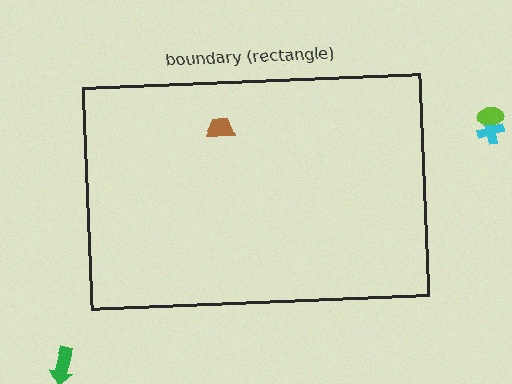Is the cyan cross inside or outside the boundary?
Outside.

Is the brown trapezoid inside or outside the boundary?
Inside.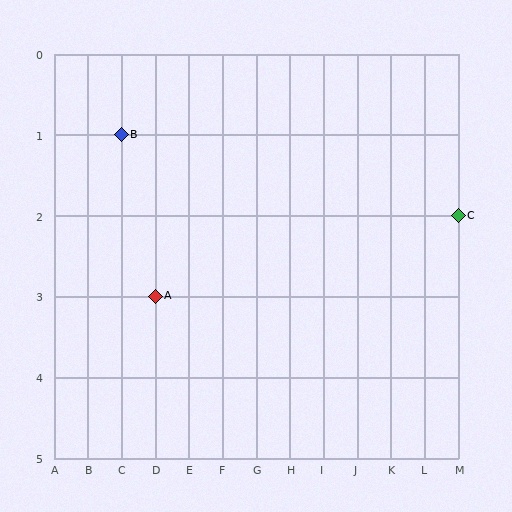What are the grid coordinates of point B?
Point B is at grid coordinates (C, 1).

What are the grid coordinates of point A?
Point A is at grid coordinates (D, 3).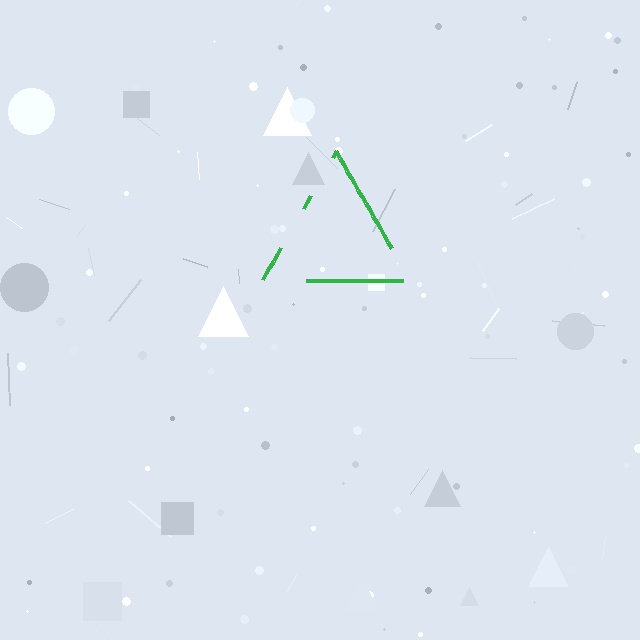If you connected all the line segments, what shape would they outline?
They would outline a triangle.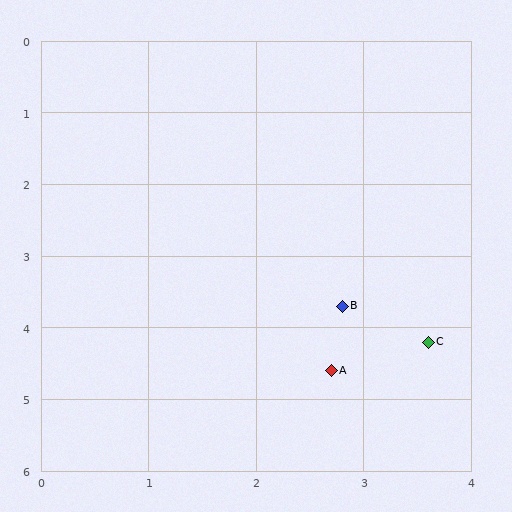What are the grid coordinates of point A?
Point A is at approximately (2.7, 4.6).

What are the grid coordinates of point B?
Point B is at approximately (2.8, 3.7).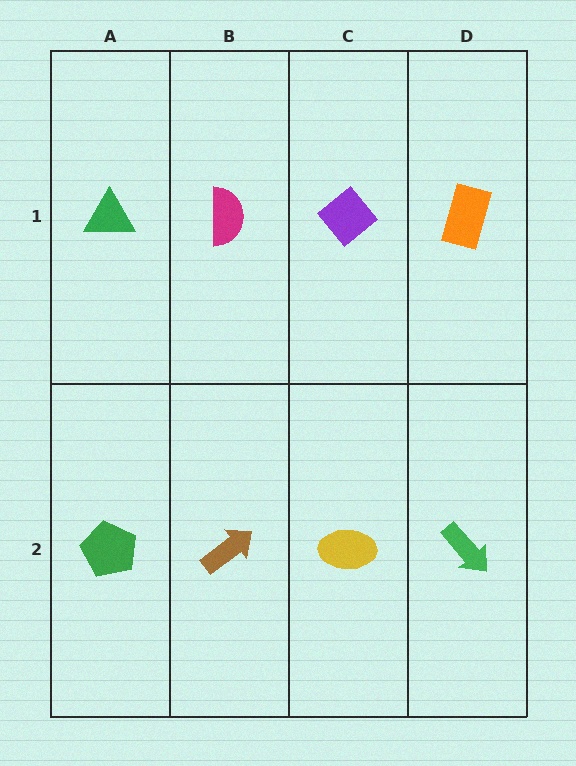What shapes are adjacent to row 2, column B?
A magenta semicircle (row 1, column B), a green pentagon (row 2, column A), a yellow ellipse (row 2, column C).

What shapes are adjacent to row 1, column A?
A green pentagon (row 2, column A), a magenta semicircle (row 1, column B).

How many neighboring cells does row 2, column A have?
2.